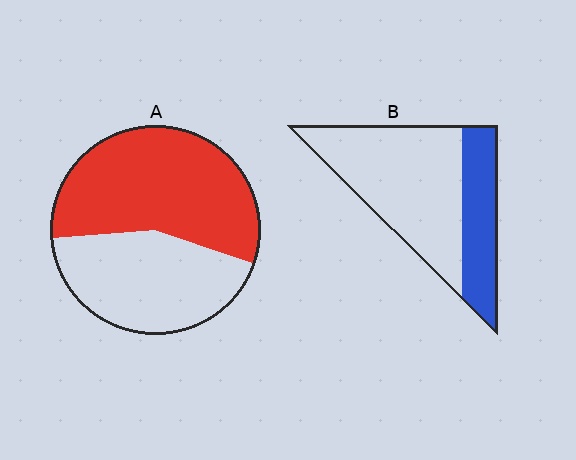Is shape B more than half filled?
No.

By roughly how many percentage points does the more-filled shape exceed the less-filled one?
By roughly 25 percentage points (A over B).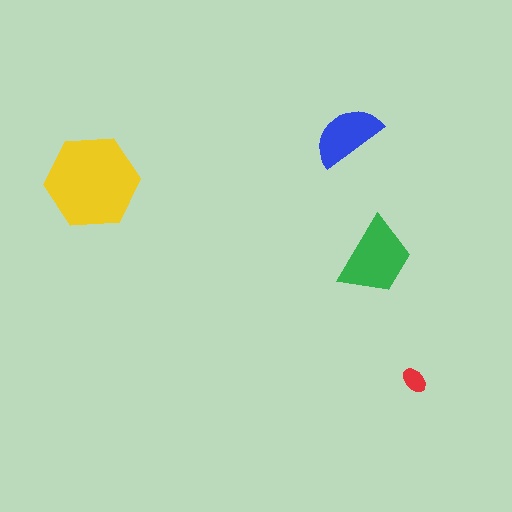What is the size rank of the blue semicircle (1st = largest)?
3rd.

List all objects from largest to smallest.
The yellow hexagon, the green trapezoid, the blue semicircle, the red ellipse.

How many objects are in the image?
There are 4 objects in the image.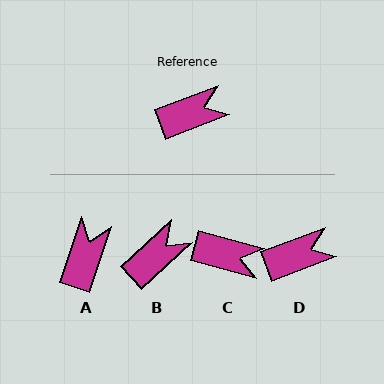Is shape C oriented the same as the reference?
No, it is off by about 35 degrees.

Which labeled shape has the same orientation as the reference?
D.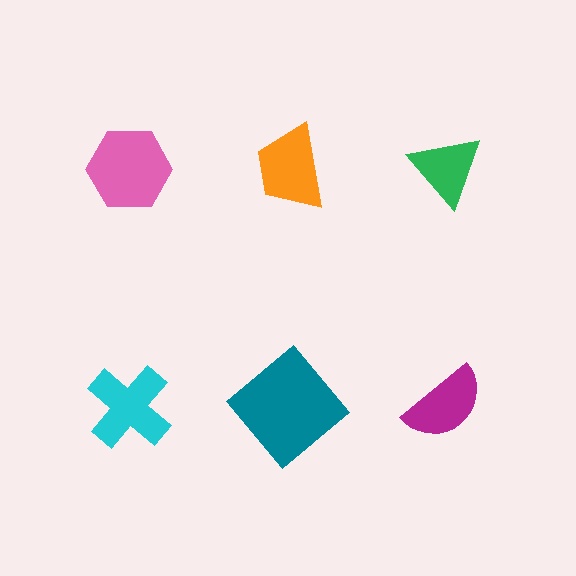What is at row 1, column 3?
A green triangle.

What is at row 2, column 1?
A cyan cross.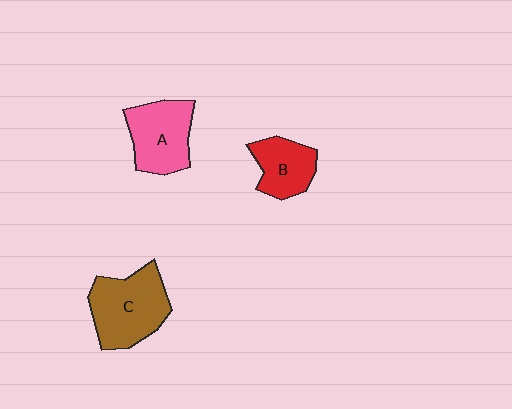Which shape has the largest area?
Shape C (brown).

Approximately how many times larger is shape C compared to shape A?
Approximately 1.2 times.